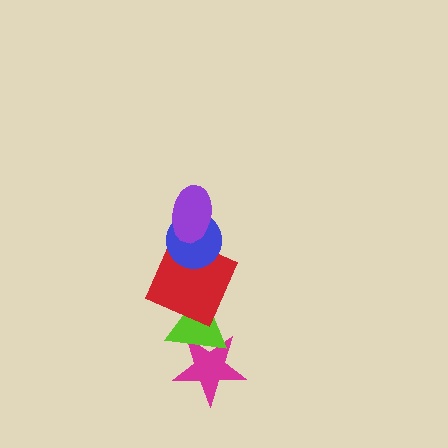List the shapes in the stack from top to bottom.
From top to bottom: the purple ellipse, the blue circle, the red square, the lime triangle, the magenta star.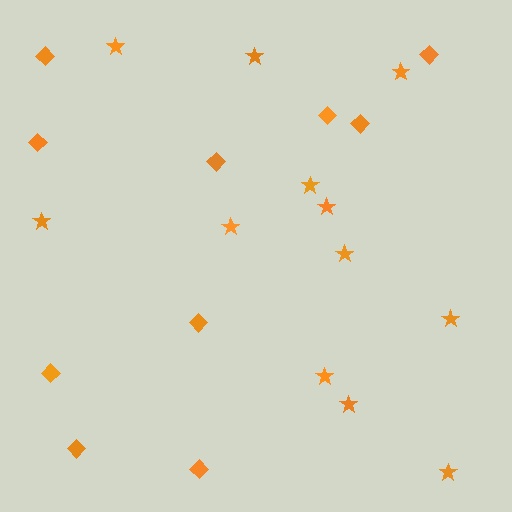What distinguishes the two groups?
There are 2 groups: one group of stars (12) and one group of diamonds (10).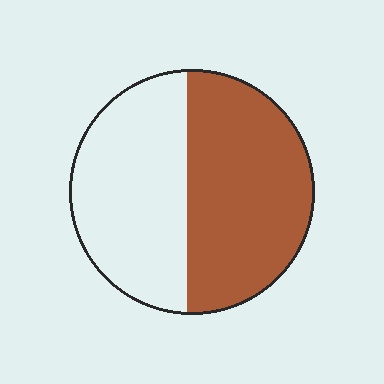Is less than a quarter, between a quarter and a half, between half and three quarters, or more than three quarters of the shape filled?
Between half and three quarters.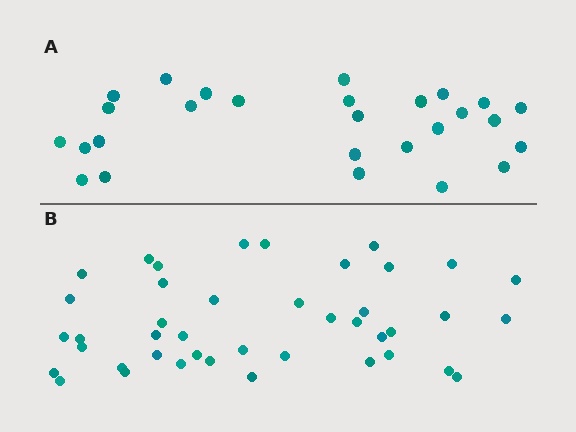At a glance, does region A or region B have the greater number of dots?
Region B (the bottom region) has more dots.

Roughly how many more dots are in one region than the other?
Region B has approximately 15 more dots than region A.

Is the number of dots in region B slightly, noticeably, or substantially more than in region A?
Region B has substantially more. The ratio is roughly 1.6 to 1.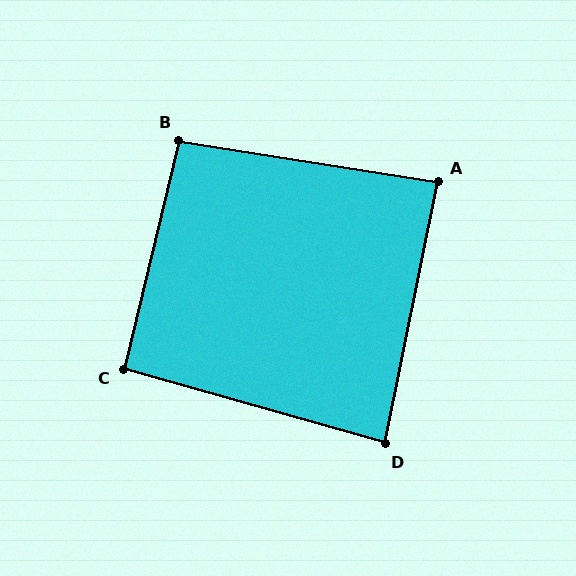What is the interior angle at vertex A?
Approximately 88 degrees (approximately right).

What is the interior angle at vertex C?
Approximately 92 degrees (approximately right).